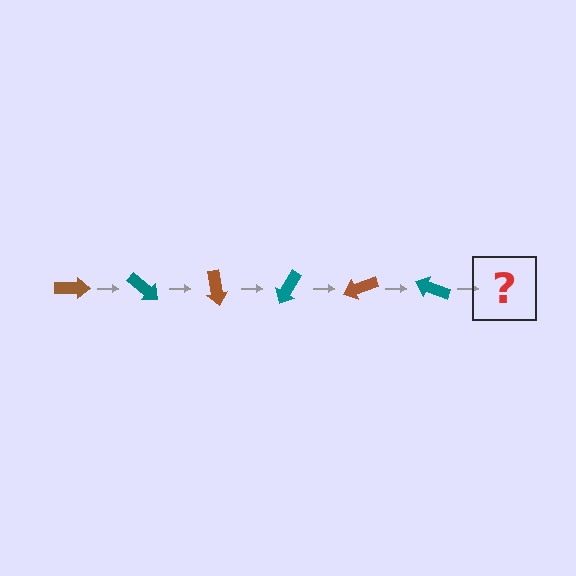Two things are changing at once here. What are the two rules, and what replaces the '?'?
The two rules are that it rotates 40 degrees each step and the color cycles through brown and teal. The '?' should be a brown arrow, rotated 240 degrees from the start.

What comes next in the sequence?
The next element should be a brown arrow, rotated 240 degrees from the start.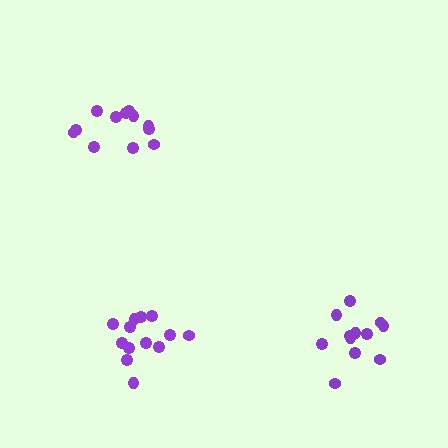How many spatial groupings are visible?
There are 3 spatial groupings.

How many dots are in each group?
Group 1: 13 dots, Group 2: 12 dots, Group 3: 12 dots (37 total).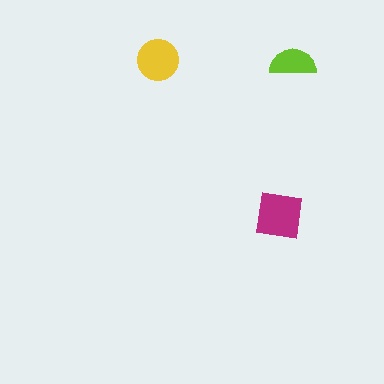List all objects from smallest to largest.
The lime semicircle, the yellow circle, the magenta square.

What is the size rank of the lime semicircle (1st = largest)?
3rd.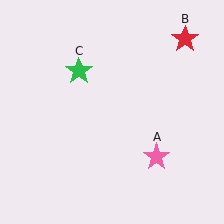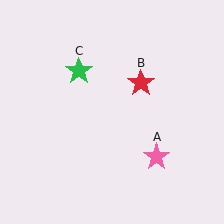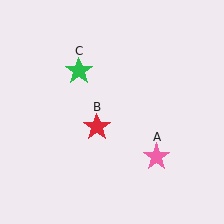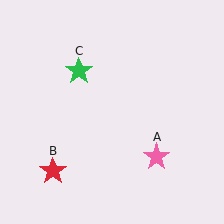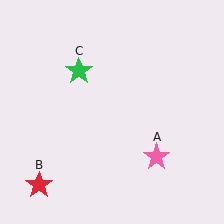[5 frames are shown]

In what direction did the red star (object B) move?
The red star (object B) moved down and to the left.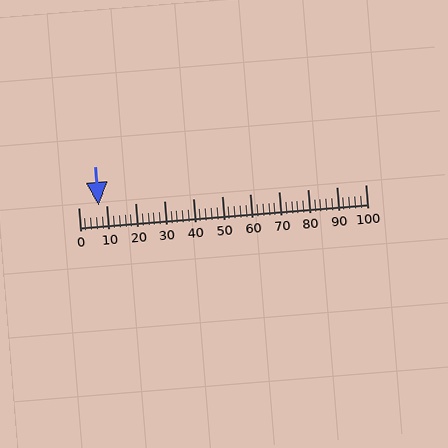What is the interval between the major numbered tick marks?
The major tick marks are spaced 10 units apart.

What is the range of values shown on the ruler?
The ruler shows values from 0 to 100.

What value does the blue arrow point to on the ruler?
The blue arrow points to approximately 7.